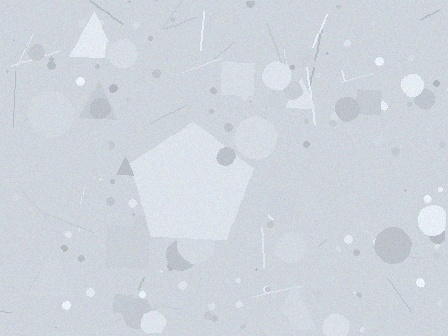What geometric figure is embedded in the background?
A pentagon is embedded in the background.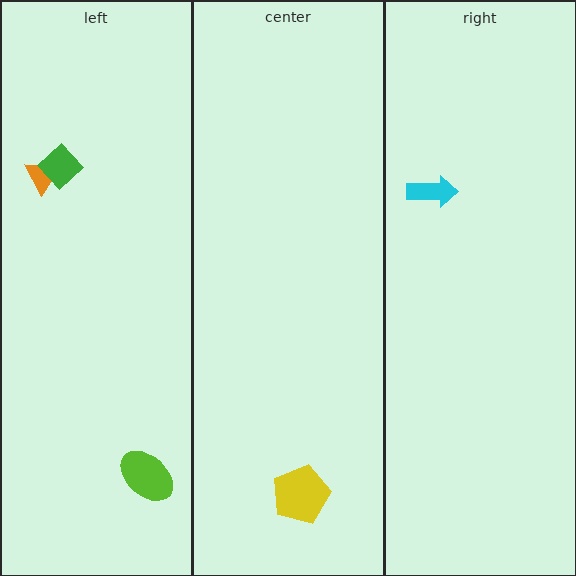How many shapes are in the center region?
1.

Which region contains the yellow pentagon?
The center region.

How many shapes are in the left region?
3.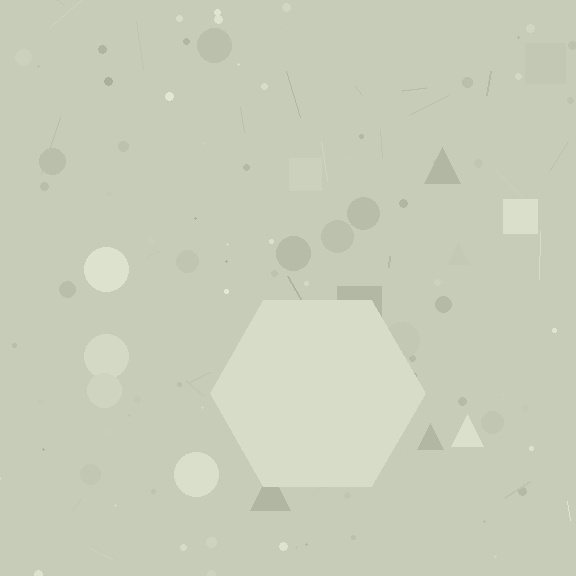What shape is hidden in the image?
A hexagon is hidden in the image.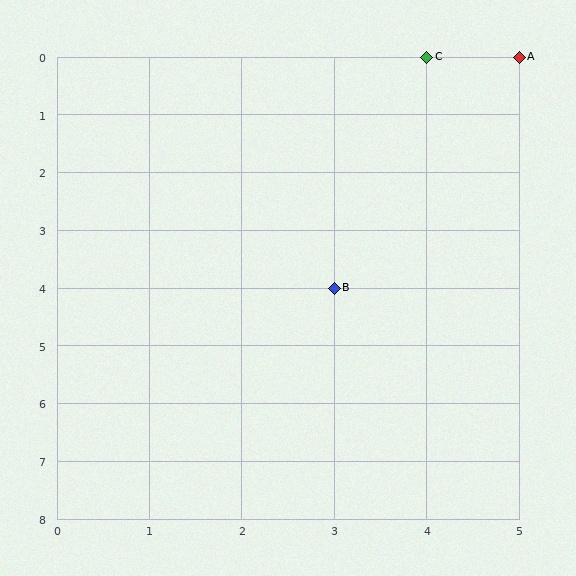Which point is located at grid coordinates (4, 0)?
Point C is at (4, 0).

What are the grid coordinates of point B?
Point B is at grid coordinates (3, 4).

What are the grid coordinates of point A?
Point A is at grid coordinates (5, 0).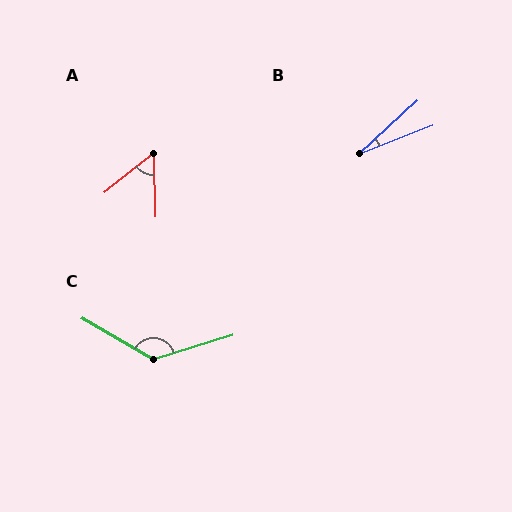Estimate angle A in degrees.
Approximately 53 degrees.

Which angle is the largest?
C, at approximately 132 degrees.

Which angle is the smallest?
B, at approximately 21 degrees.